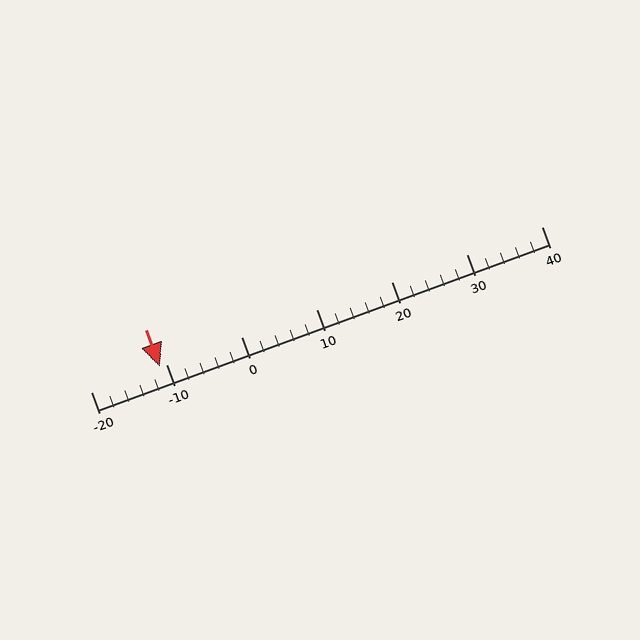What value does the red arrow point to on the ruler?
The red arrow points to approximately -11.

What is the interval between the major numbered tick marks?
The major tick marks are spaced 10 units apart.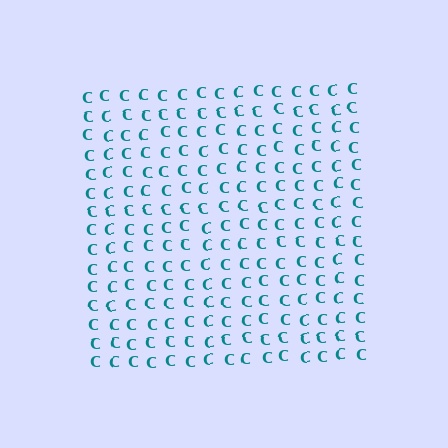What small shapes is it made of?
It is made of small letter C's.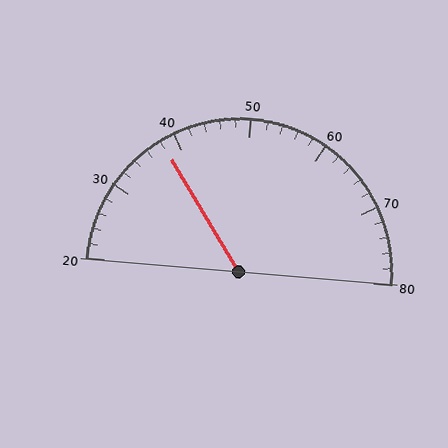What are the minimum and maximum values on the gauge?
The gauge ranges from 20 to 80.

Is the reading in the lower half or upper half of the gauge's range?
The reading is in the lower half of the range (20 to 80).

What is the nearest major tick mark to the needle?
The nearest major tick mark is 40.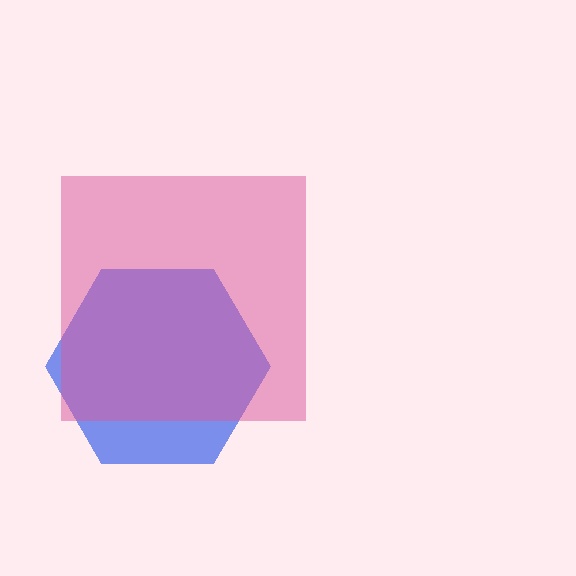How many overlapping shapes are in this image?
There are 2 overlapping shapes in the image.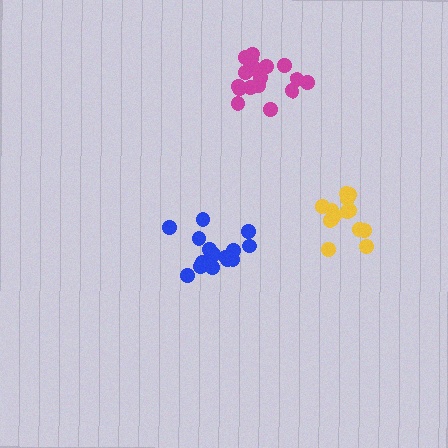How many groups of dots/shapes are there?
There are 3 groups.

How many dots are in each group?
Group 1: 18 dots, Group 2: 14 dots, Group 3: 18 dots (50 total).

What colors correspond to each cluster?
The clusters are colored: blue, yellow, magenta.